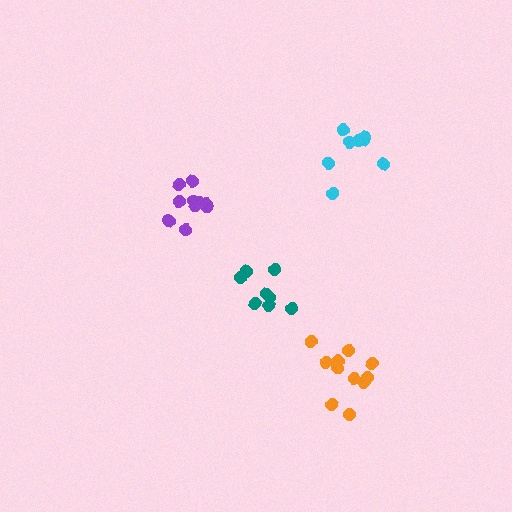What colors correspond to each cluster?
The clusters are colored: cyan, teal, purple, orange.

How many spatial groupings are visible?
There are 4 spatial groupings.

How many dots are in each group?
Group 1: 8 dots, Group 2: 8 dots, Group 3: 12 dots, Group 4: 11 dots (39 total).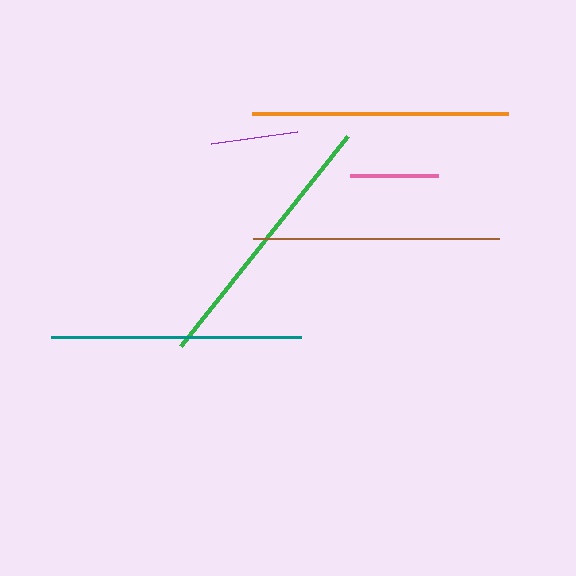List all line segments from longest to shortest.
From longest to shortest: green, orange, teal, brown, pink, purple.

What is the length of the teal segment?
The teal segment is approximately 250 pixels long.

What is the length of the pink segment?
The pink segment is approximately 88 pixels long.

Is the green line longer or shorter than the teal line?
The green line is longer than the teal line.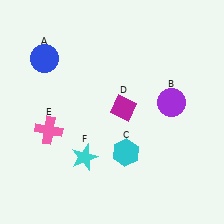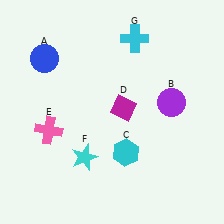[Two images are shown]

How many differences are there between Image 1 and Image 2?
There is 1 difference between the two images.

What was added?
A cyan cross (G) was added in Image 2.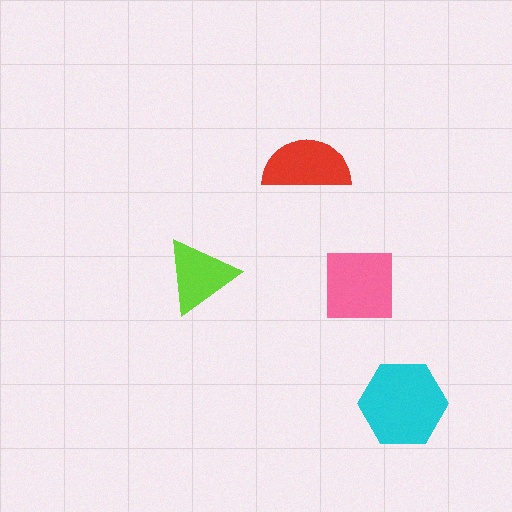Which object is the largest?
The cyan hexagon.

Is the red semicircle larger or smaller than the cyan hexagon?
Smaller.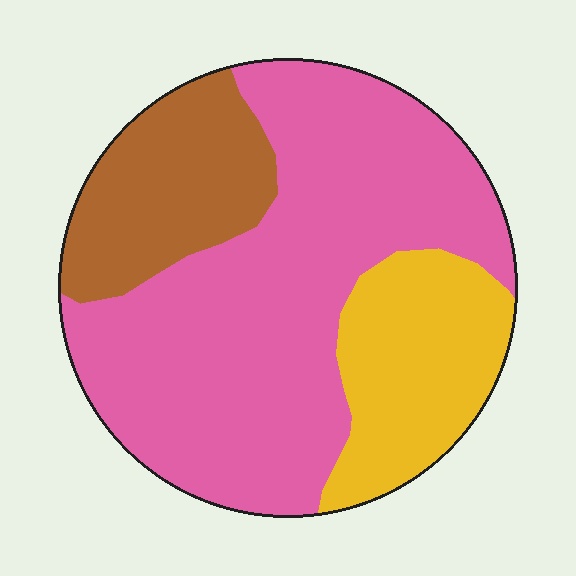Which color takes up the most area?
Pink, at roughly 60%.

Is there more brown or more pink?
Pink.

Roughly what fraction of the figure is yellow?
Yellow takes up about one fifth (1/5) of the figure.